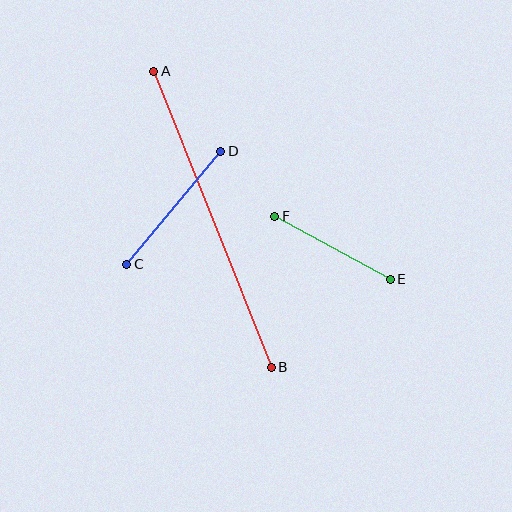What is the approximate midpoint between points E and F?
The midpoint is at approximately (333, 248) pixels.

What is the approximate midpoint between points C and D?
The midpoint is at approximately (174, 208) pixels.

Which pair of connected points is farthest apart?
Points A and B are farthest apart.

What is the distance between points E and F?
The distance is approximately 131 pixels.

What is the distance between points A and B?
The distance is approximately 318 pixels.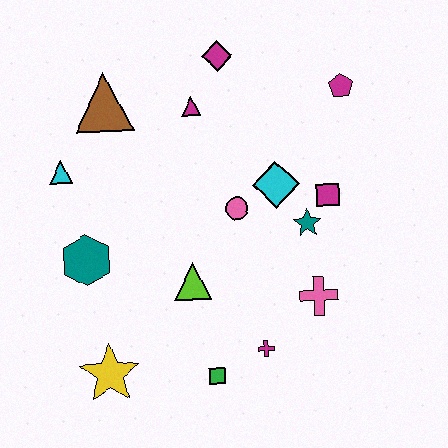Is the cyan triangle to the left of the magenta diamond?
Yes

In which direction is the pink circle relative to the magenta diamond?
The pink circle is below the magenta diamond.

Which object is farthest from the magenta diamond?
The yellow star is farthest from the magenta diamond.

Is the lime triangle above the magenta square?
No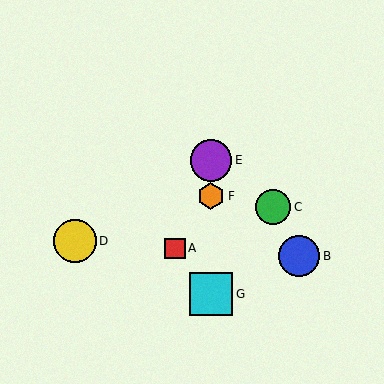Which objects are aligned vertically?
Objects E, F, G are aligned vertically.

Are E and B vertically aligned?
No, E is at x≈211 and B is at x≈299.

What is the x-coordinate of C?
Object C is at x≈273.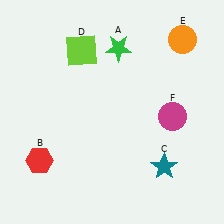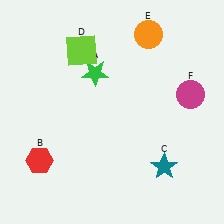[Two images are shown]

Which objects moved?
The objects that moved are: the green star (A), the orange circle (E), the magenta circle (F).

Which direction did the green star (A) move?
The green star (A) moved down.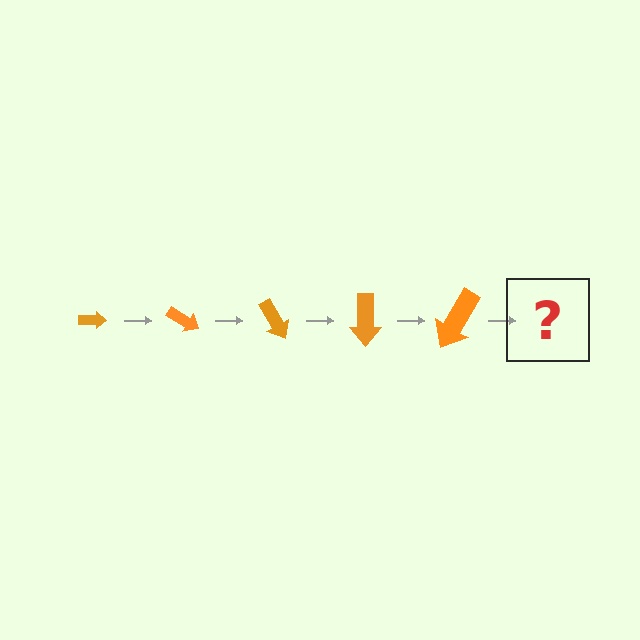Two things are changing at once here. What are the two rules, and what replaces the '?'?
The two rules are that the arrow grows larger each step and it rotates 30 degrees each step. The '?' should be an arrow, larger than the previous one and rotated 150 degrees from the start.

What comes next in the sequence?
The next element should be an arrow, larger than the previous one and rotated 150 degrees from the start.